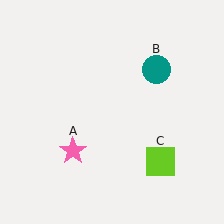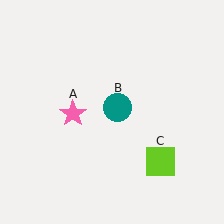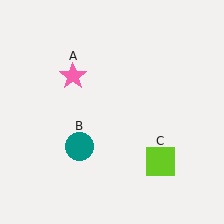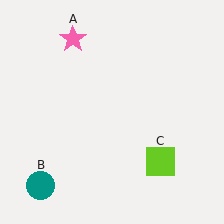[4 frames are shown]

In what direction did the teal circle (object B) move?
The teal circle (object B) moved down and to the left.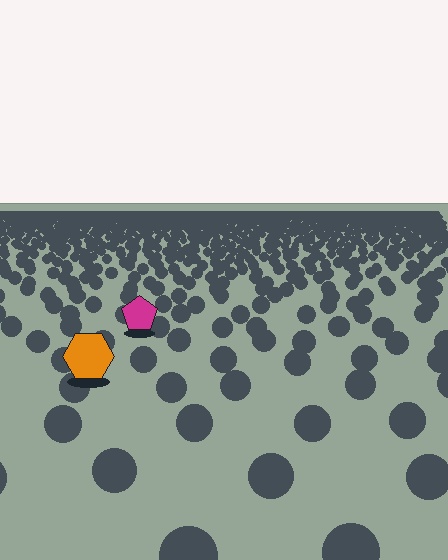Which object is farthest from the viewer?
The magenta pentagon is farthest from the viewer. It appears smaller and the ground texture around it is denser.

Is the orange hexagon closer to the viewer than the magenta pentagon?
Yes. The orange hexagon is closer — you can tell from the texture gradient: the ground texture is coarser near it.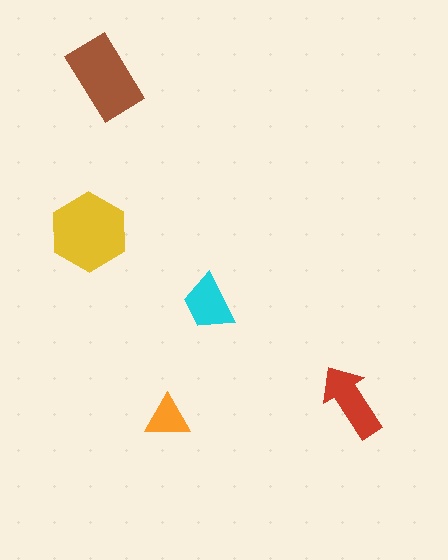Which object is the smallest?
The orange triangle.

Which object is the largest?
The yellow hexagon.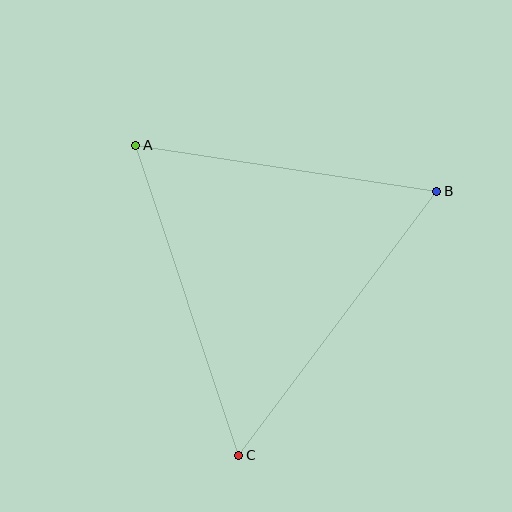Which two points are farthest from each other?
Points B and C are farthest from each other.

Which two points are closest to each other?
Points A and B are closest to each other.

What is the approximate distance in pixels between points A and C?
The distance between A and C is approximately 326 pixels.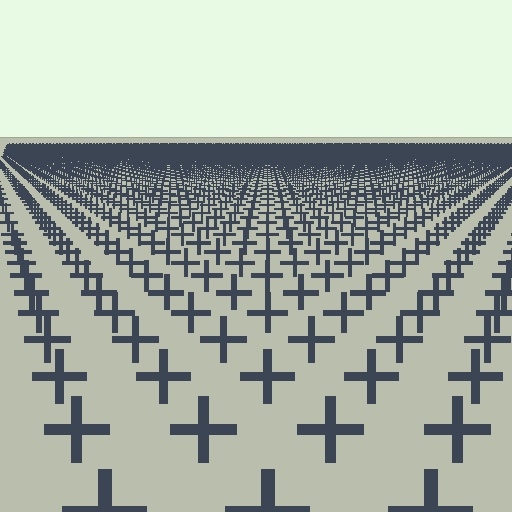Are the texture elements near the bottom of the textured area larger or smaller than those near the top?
Larger. Near the bottom, elements are closer to the viewer and appear at a bigger on-screen size.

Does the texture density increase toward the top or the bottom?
Density increases toward the top.